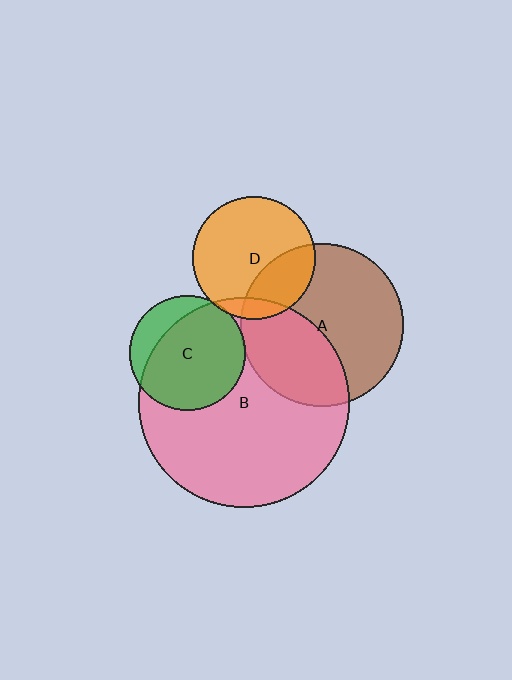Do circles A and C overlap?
Yes.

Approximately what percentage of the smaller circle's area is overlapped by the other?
Approximately 5%.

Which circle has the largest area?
Circle B (pink).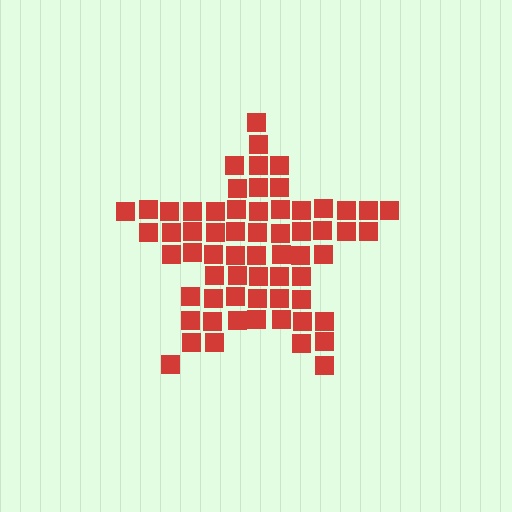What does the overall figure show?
The overall figure shows a star.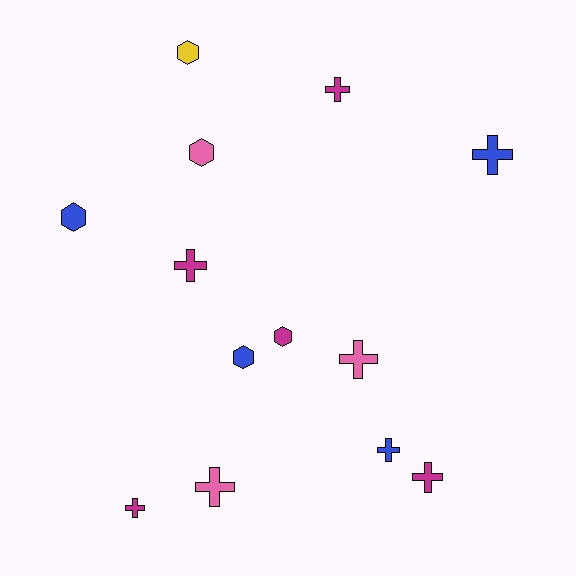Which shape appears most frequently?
Cross, with 8 objects.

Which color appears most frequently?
Magenta, with 5 objects.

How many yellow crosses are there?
There are no yellow crosses.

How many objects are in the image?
There are 13 objects.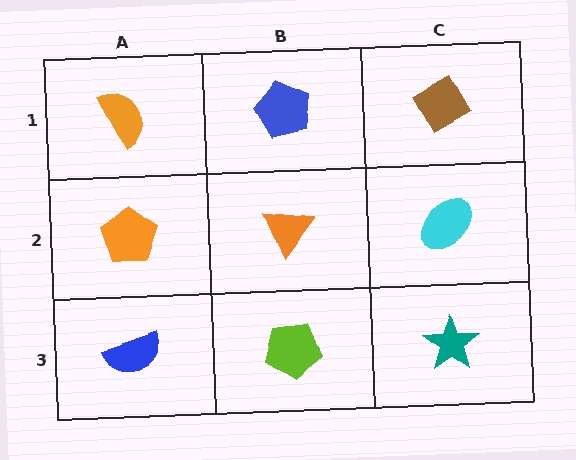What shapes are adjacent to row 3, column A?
An orange pentagon (row 2, column A), a lime pentagon (row 3, column B).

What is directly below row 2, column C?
A teal star.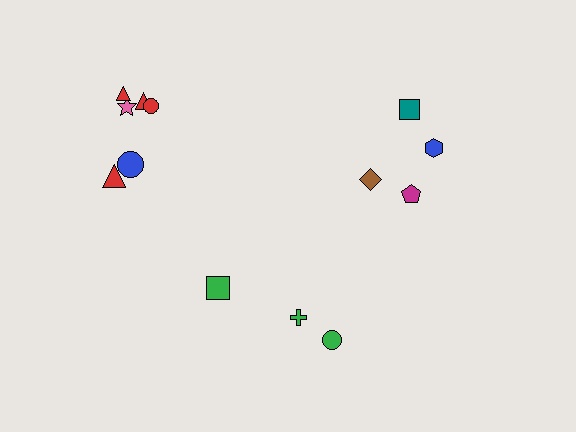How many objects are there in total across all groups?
There are 13 objects.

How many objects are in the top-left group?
There are 6 objects.